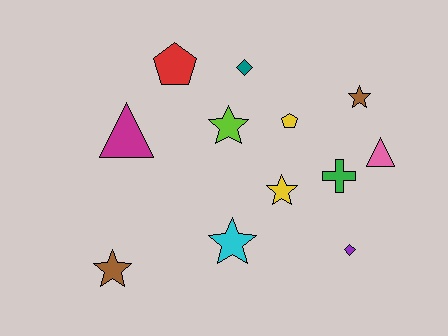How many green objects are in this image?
There is 1 green object.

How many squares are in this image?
There are no squares.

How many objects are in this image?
There are 12 objects.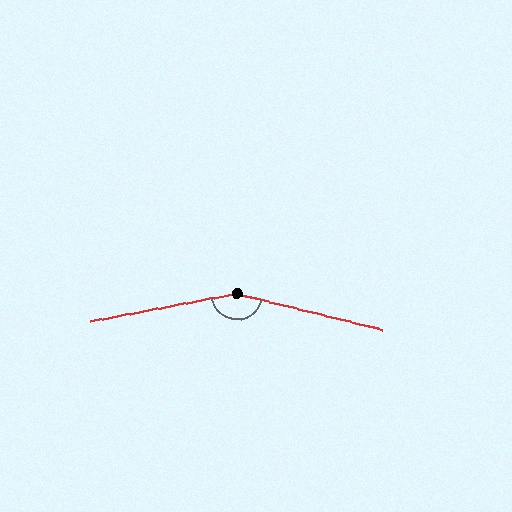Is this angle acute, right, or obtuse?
It is obtuse.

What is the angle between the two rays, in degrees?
Approximately 155 degrees.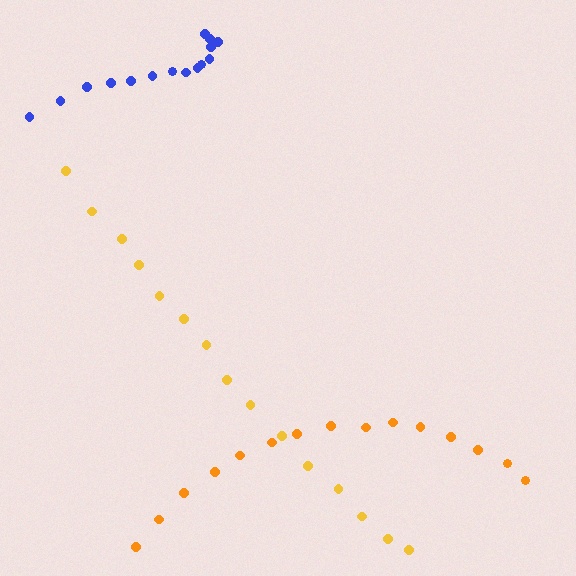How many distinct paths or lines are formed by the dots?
There are 3 distinct paths.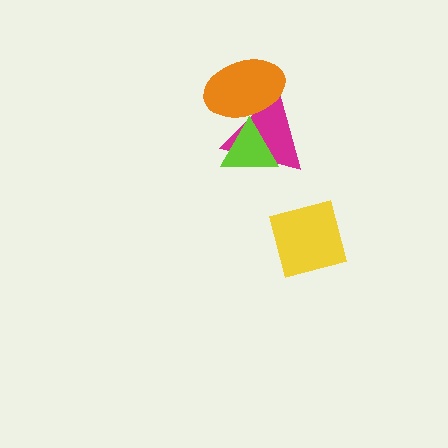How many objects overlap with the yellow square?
0 objects overlap with the yellow square.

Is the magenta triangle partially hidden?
Yes, it is partially covered by another shape.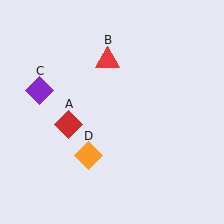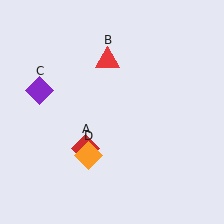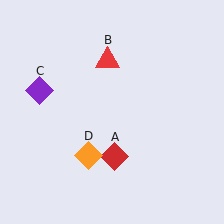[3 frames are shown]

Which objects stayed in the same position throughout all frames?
Red triangle (object B) and purple diamond (object C) and orange diamond (object D) remained stationary.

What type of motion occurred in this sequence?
The red diamond (object A) rotated counterclockwise around the center of the scene.